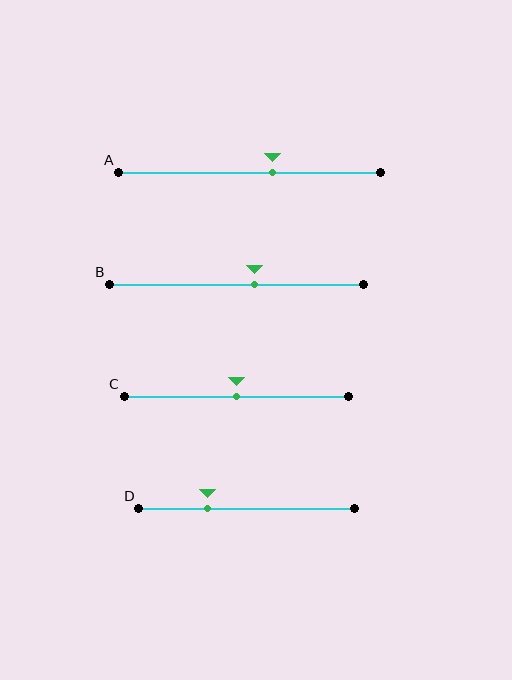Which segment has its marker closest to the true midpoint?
Segment C has its marker closest to the true midpoint.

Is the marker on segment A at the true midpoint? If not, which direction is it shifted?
No, the marker on segment A is shifted to the right by about 9% of the segment length.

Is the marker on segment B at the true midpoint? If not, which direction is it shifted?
No, the marker on segment B is shifted to the right by about 7% of the segment length.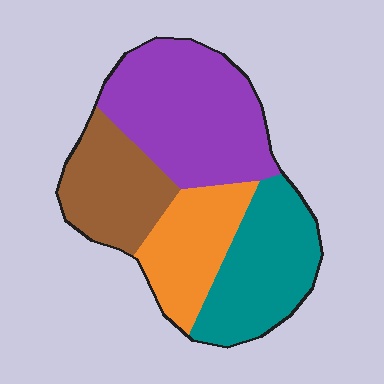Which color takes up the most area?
Purple, at roughly 35%.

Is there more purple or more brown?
Purple.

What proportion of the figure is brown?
Brown covers around 20% of the figure.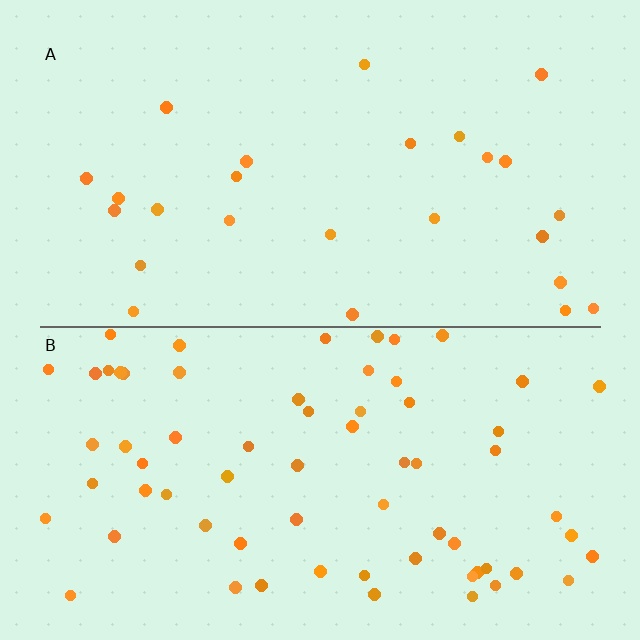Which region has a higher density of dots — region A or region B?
B (the bottom).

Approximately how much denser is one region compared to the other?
Approximately 2.6× — region B over region A.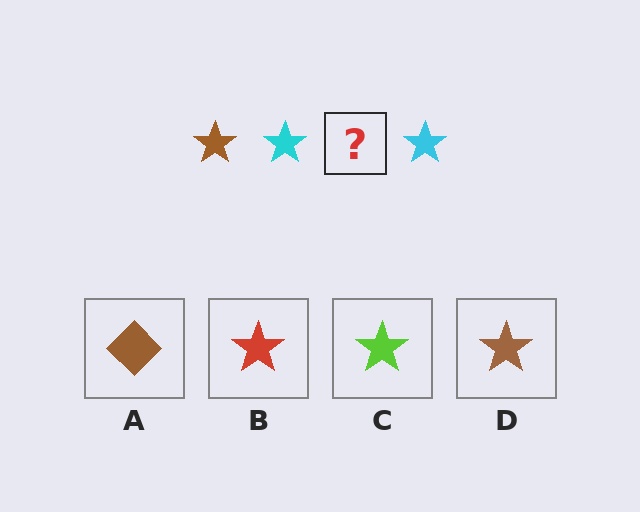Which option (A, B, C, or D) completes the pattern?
D.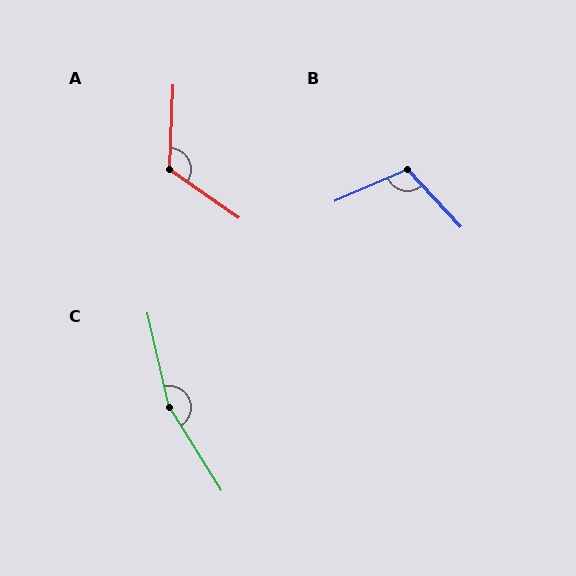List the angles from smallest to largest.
B (109°), A (122°), C (161°).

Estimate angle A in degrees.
Approximately 122 degrees.